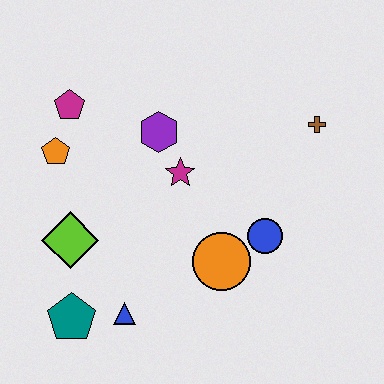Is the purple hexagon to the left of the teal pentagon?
No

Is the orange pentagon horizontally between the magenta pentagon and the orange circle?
No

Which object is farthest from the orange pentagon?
The brown cross is farthest from the orange pentagon.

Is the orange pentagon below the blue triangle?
No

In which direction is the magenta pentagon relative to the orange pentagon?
The magenta pentagon is above the orange pentagon.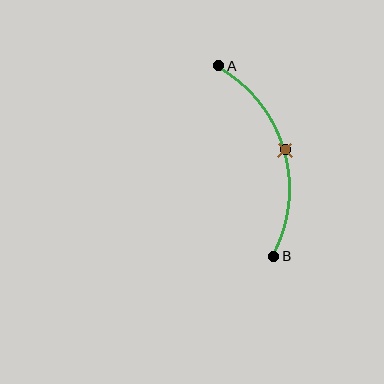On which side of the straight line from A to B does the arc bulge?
The arc bulges to the right of the straight line connecting A and B.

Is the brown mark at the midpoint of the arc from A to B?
Yes. The brown mark lies on the arc at equal arc-length from both A and B — it is the arc midpoint.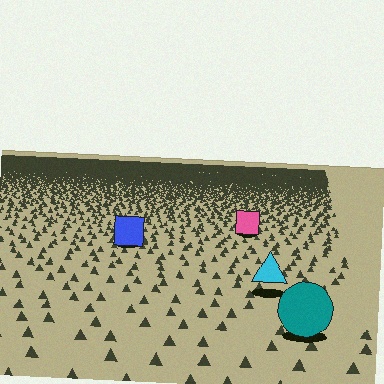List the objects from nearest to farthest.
From nearest to farthest: the teal circle, the cyan triangle, the blue square, the pink square.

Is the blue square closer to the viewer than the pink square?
Yes. The blue square is closer — you can tell from the texture gradient: the ground texture is coarser near it.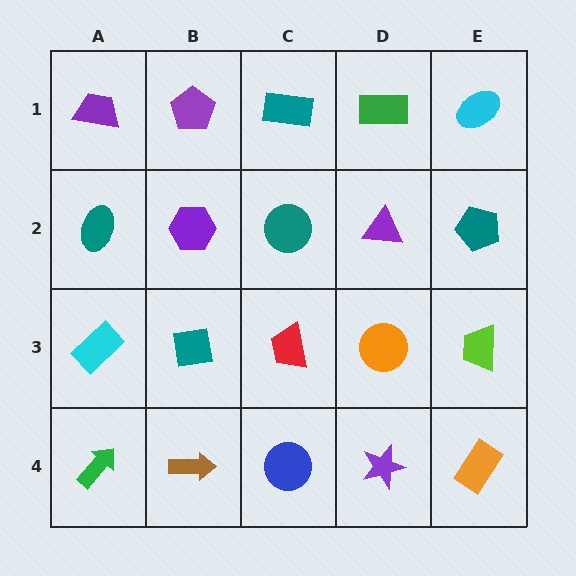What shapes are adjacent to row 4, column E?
A lime trapezoid (row 3, column E), a purple star (row 4, column D).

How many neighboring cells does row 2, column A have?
3.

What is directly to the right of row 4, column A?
A brown arrow.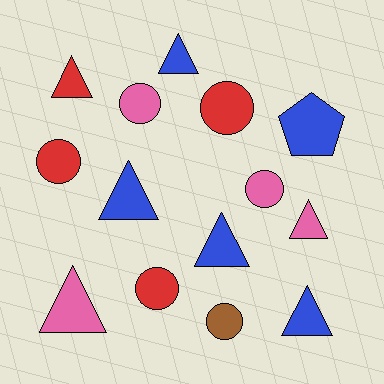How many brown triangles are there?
There are no brown triangles.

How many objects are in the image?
There are 14 objects.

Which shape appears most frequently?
Triangle, with 7 objects.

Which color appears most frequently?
Blue, with 5 objects.